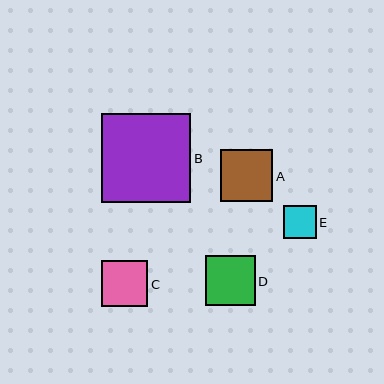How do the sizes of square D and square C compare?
Square D and square C are approximately the same size.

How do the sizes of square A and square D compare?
Square A and square D are approximately the same size.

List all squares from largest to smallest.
From largest to smallest: B, A, D, C, E.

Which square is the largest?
Square B is the largest with a size of approximately 89 pixels.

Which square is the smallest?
Square E is the smallest with a size of approximately 32 pixels.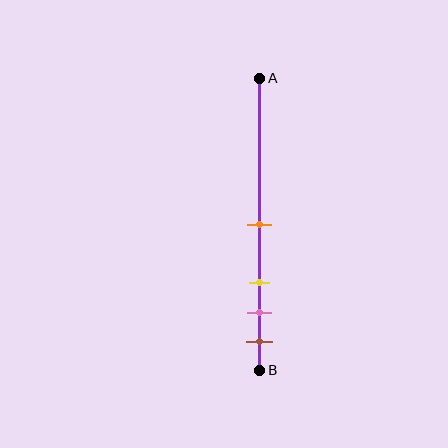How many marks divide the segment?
There are 4 marks dividing the segment.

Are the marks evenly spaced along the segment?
No, the marks are not evenly spaced.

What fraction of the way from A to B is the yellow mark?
The yellow mark is approximately 70% (0.7) of the way from A to B.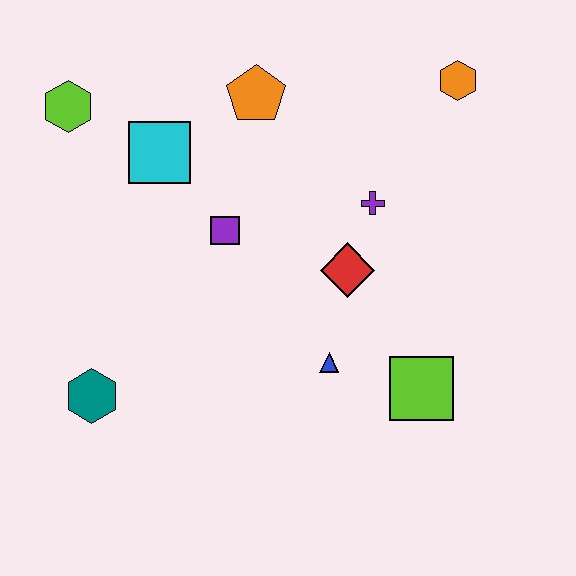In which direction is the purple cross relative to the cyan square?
The purple cross is to the right of the cyan square.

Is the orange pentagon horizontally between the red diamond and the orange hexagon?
No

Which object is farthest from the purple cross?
The teal hexagon is farthest from the purple cross.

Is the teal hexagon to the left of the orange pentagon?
Yes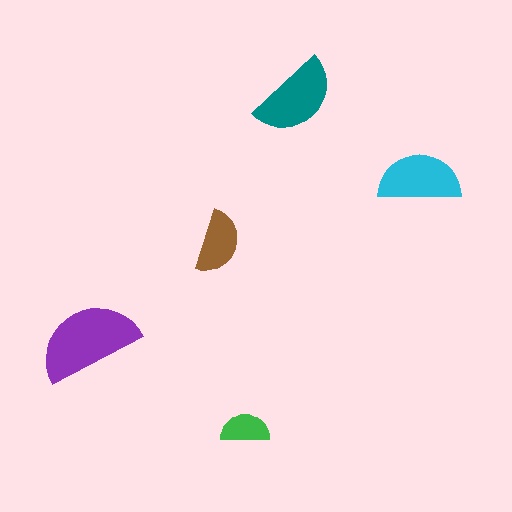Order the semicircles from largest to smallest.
the purple one, the teal one, the cyan one, the brown one, the green one.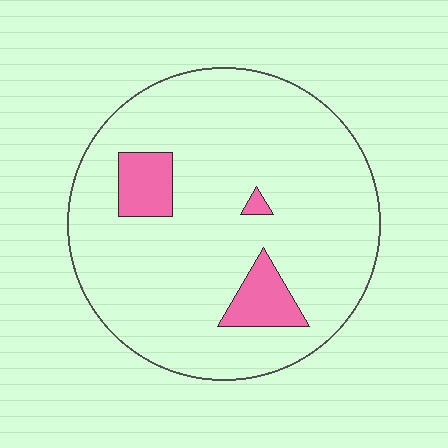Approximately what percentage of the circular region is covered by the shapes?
Approximately 10%.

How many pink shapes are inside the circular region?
3.